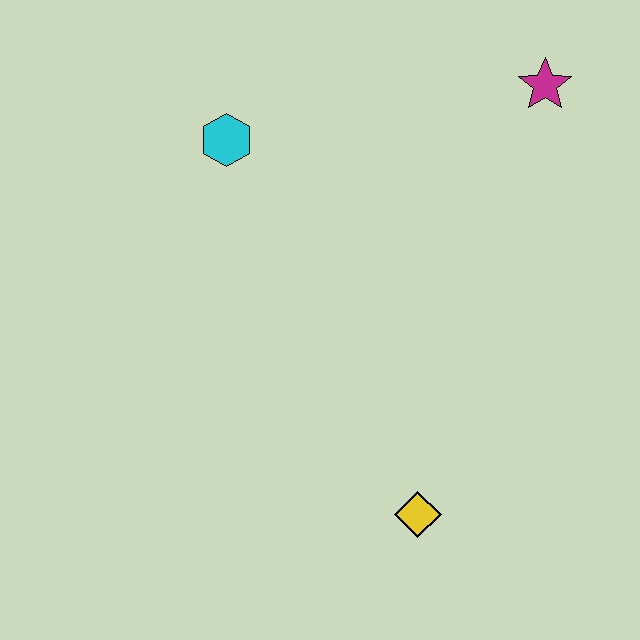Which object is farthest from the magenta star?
The yellow diamond is farthest from the magenta star.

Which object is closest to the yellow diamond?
The cyan hexagon is closest to the yellow diamond.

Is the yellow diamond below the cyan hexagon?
Yes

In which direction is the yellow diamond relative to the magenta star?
The yellow diamond is below the magenta star.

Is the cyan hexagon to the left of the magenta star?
Yes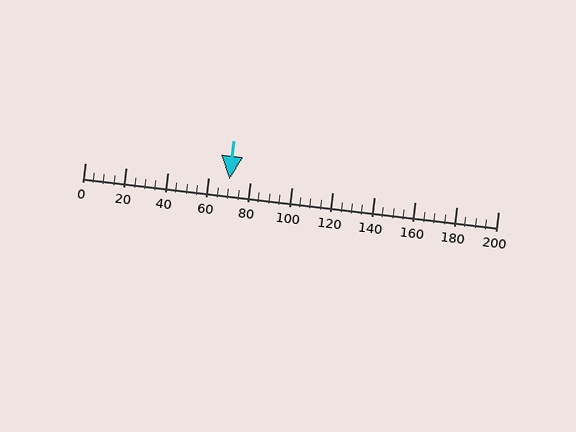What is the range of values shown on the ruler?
The ruler shows values from 0 to 200.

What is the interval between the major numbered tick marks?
The major tick marks are spaced 20 units apart.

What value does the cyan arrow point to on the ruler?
The cyan arrow points to approximately 70.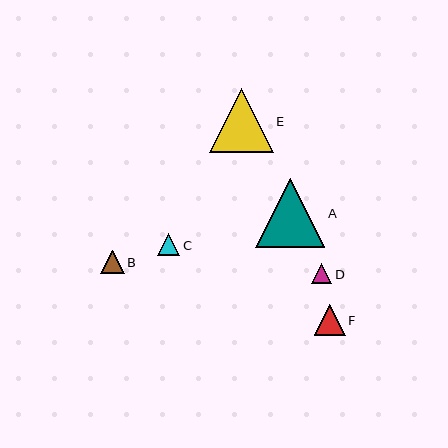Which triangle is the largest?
Triangle A is the largest with a size of approximately 69 pixels.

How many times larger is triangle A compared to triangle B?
Triangle A is approximately 2.9 times the size of triangle B.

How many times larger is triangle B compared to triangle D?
Triangle B is approximately 1.2 times the size of triangle D.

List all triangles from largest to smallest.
From largest to smallest: A, E, F, B, C, D.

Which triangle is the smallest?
Triangle D is the smallest with a size of approximately 20 pixels.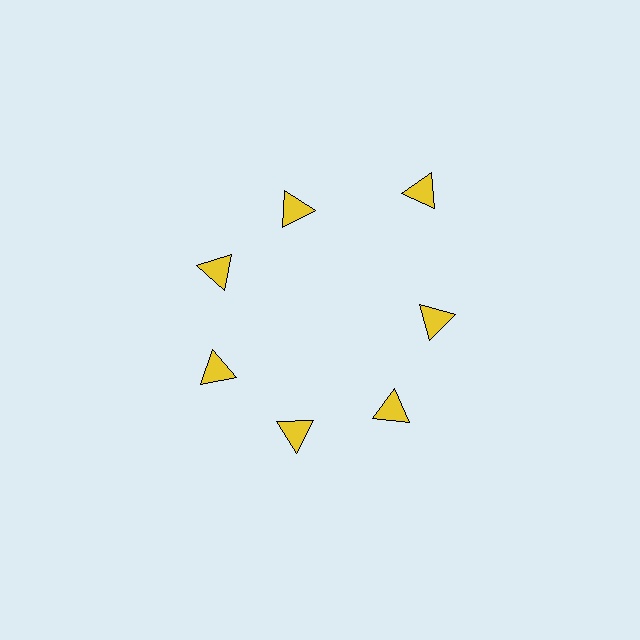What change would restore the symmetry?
The symmetry would be restored by moving it inward, back onto the ring so that all 7 triangles sit at equal angles and equal distance from the center.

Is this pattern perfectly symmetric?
No. The 7 yellow triangles are arranged in a ring, but one element near the 1 o'clock position is pushed outward from the center, breaking the 7-fold rotational symmetry.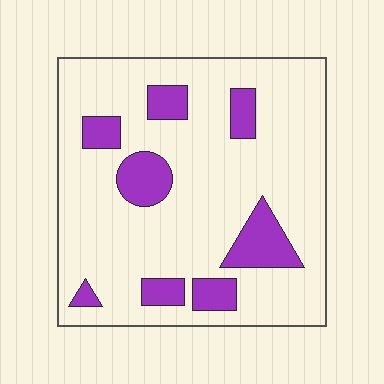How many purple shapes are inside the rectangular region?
8.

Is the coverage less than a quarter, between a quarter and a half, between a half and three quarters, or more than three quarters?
Less than a quarter.